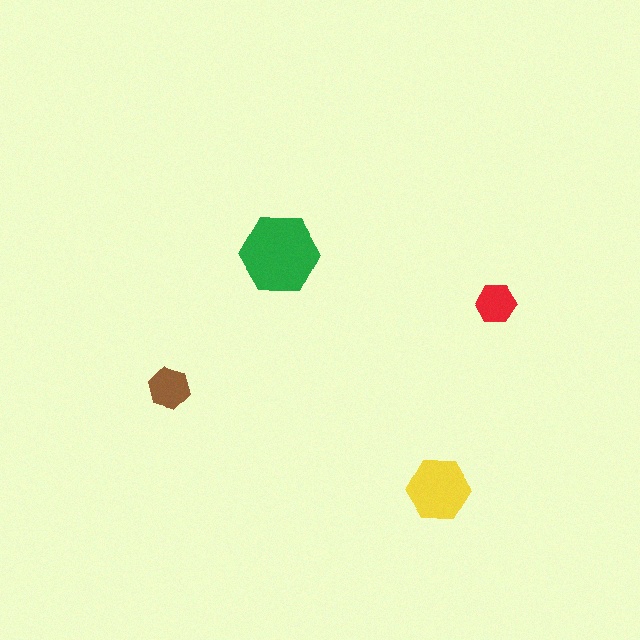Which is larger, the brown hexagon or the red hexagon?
The brown one.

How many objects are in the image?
There are 4 objects in the image.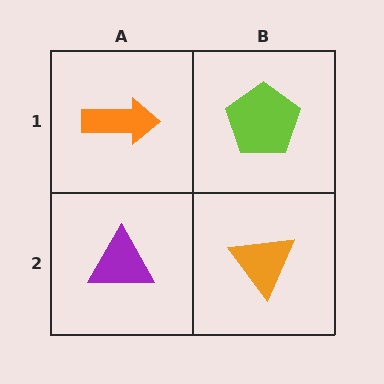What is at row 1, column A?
An orange arrow.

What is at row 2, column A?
A purple triangle.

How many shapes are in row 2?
2 shapes.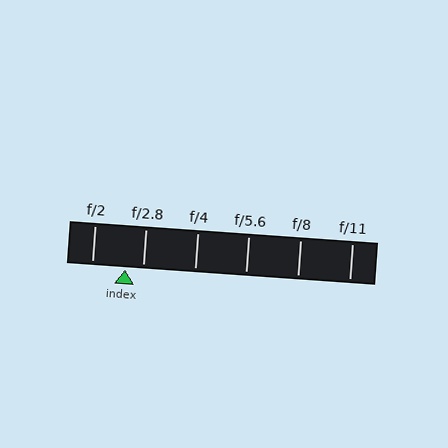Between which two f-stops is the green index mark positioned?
The index mark is between f/2 and f/2.8.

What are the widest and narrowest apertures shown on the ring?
The widest aperture shown is f/2 and the narrowest is f/11.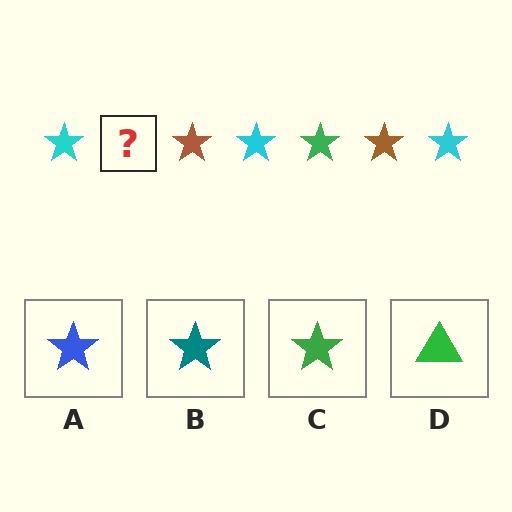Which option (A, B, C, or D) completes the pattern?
C.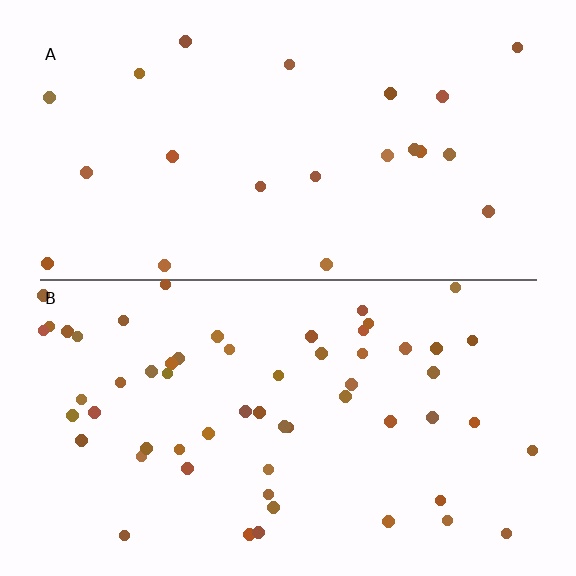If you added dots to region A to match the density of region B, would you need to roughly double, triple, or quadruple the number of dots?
Approximately triple.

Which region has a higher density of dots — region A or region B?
B (the bottom).